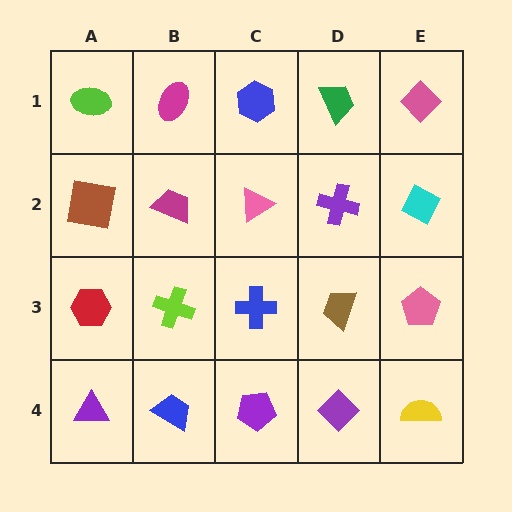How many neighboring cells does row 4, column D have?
3.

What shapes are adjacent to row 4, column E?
A pink pentagon (row 3, column E), a purple diamond (row 4, column D).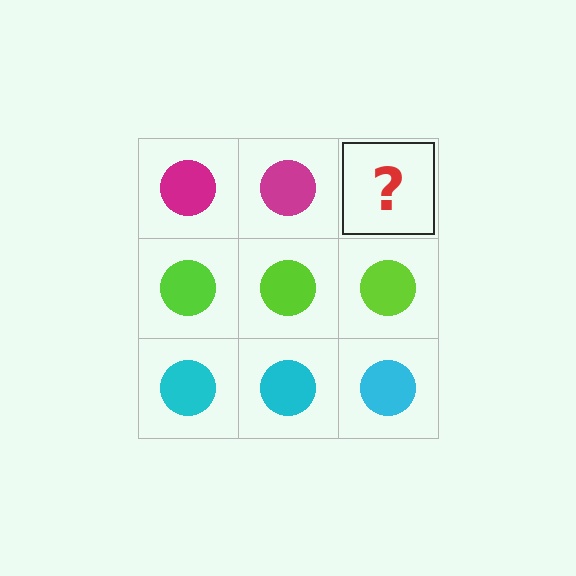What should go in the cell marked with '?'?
The missing cell should contain a magenta circle.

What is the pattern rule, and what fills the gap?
The rule is that each row has a consistent color. The gap should be filled with a magenta circle.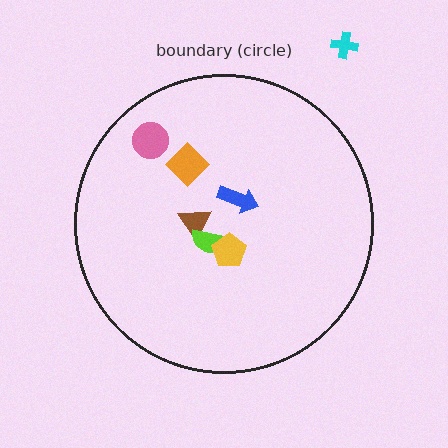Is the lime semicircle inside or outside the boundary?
Inside.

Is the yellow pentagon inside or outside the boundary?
Inside.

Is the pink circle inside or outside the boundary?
Inside.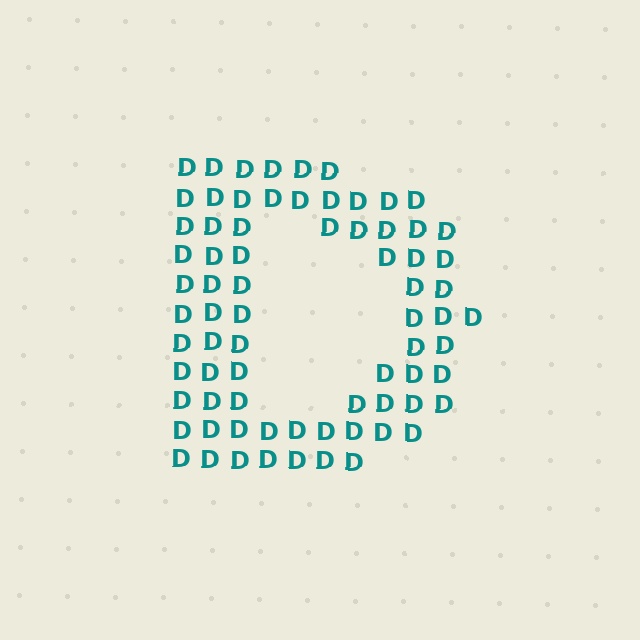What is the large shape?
The large shape is the letter D.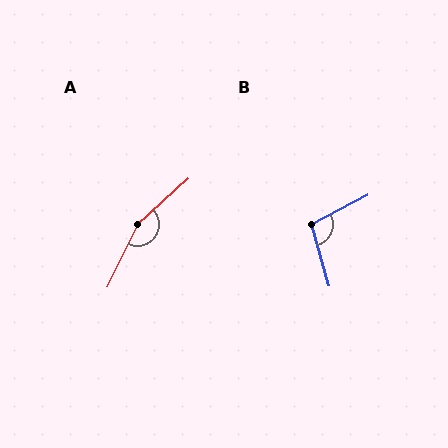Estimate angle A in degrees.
Approximately 158 degrees.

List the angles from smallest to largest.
B (102°), A (158°).